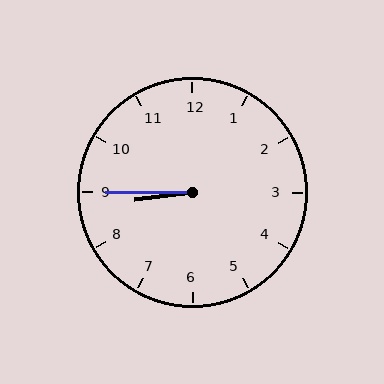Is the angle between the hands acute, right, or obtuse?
It is acute.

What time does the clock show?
8:45.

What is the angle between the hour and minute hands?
Approximately 8 degrees.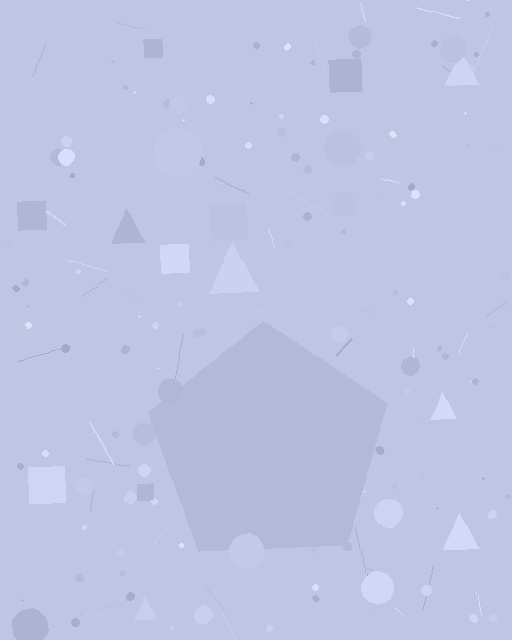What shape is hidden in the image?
A pentagon is hidden in the image.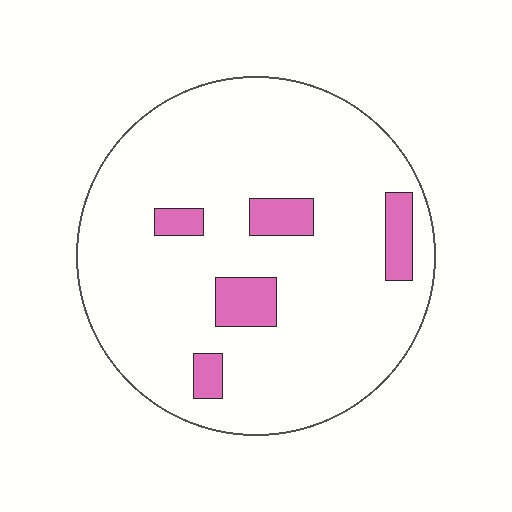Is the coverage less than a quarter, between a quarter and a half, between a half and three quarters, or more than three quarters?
Less than a quarter.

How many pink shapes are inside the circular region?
5.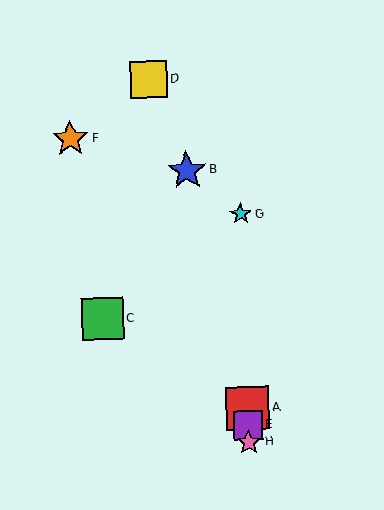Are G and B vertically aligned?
No, G is at x≈241 and B is at x≈187.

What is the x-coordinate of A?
Object A is at x≈247.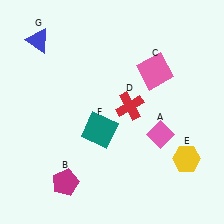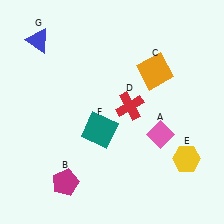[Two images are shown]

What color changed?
The square (C) changed from pink in Image 1 to orange in Image 2.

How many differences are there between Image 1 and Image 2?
There is 1 difference between the two images.